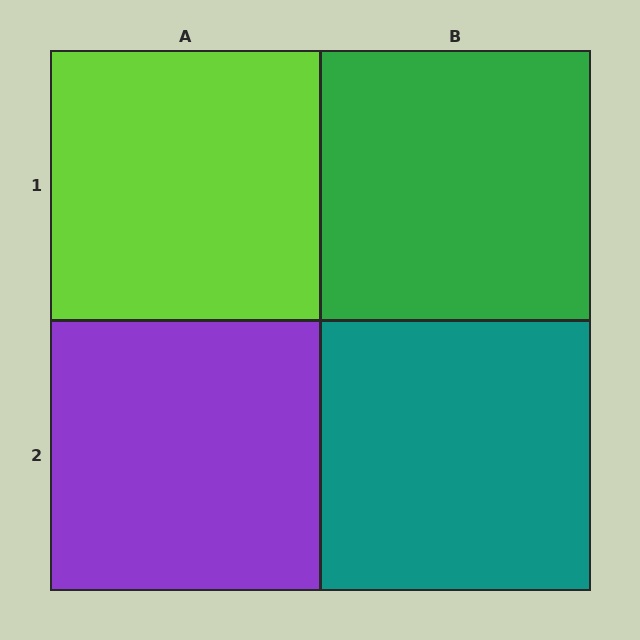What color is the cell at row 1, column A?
Lime.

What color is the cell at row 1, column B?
Green.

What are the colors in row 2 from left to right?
Purple, teal.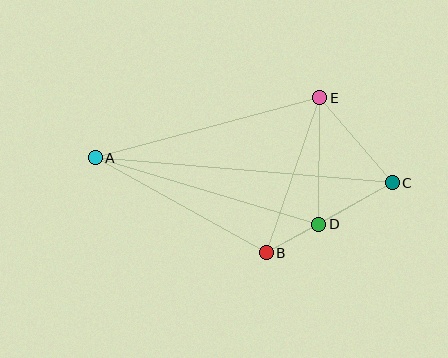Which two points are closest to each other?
Points B and D are closest to each other.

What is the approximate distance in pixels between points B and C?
The distance between B and C is approximately 144 pixels.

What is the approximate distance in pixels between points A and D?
The distance between A and D is approximately 233 pixels.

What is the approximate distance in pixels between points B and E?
The distance between B and E is approximately 164 pixels.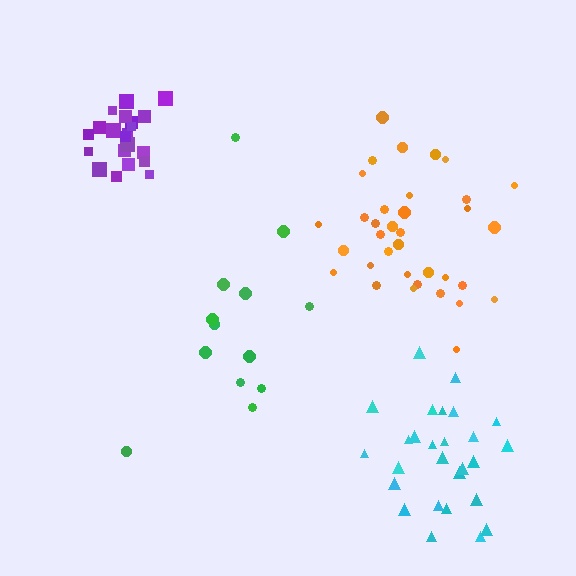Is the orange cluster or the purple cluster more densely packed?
Purple.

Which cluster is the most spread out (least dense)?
Green.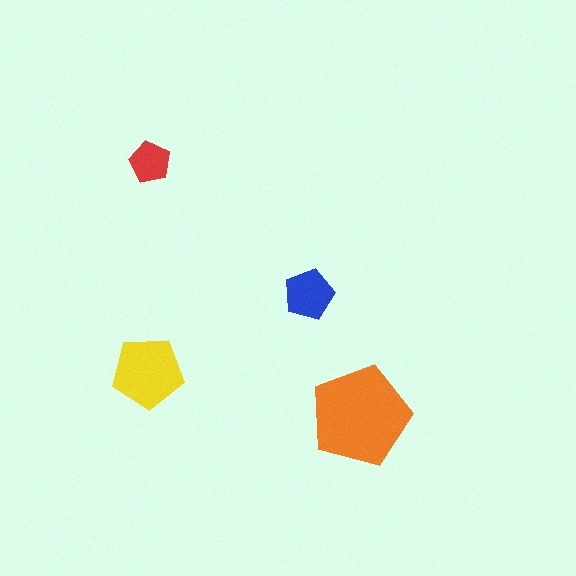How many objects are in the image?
There are 4 objects in the image.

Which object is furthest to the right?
The orange pentagon is rightmost.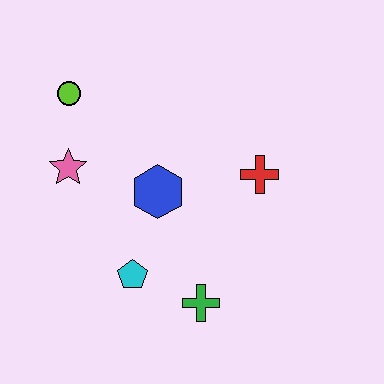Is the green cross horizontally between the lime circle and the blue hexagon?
No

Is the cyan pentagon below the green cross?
No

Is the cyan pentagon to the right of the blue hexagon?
No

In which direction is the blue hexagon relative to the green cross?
The blue hexagon is above the green cross.